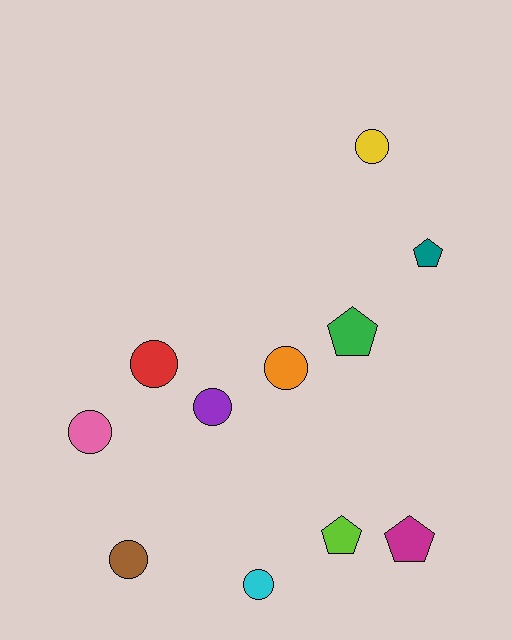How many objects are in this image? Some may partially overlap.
There are 11 objects.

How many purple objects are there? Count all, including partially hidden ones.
There is 1 purple object.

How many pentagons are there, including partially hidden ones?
There are 4 pentagons.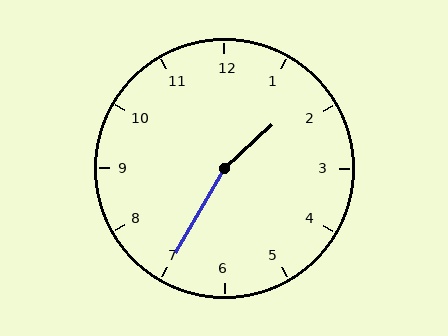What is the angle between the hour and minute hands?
Approximately 162 degrees.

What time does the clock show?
1:35.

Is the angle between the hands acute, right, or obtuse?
It is obtuse.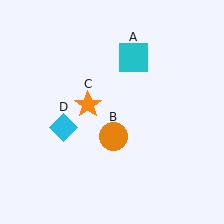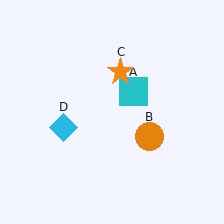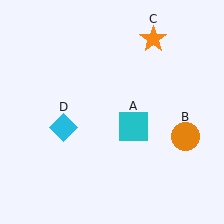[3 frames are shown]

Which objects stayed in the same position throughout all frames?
Cyan diamond (object D) remained stationary.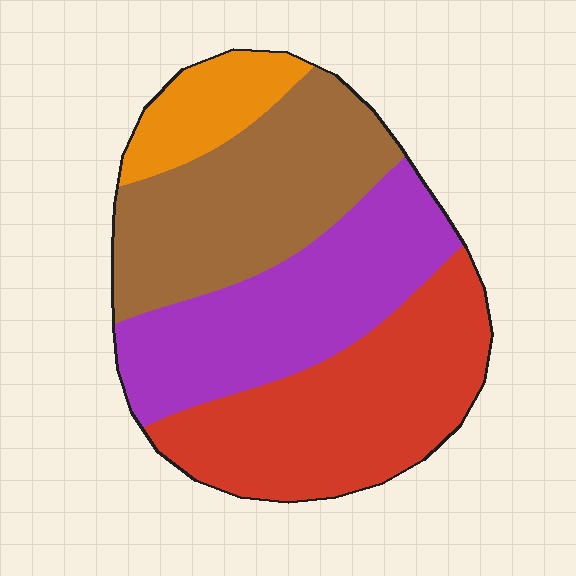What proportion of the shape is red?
Red takes up between a sixth and a third of the shape.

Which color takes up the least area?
Orange, at roughly 10%.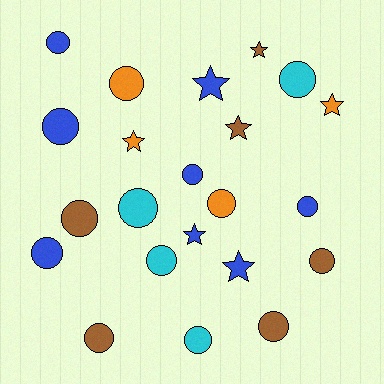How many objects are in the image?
There are 22 objects.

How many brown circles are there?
There are 4 brown circles.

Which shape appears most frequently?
Circle, with 15 objects.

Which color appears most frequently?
Blue, with 8 objects.